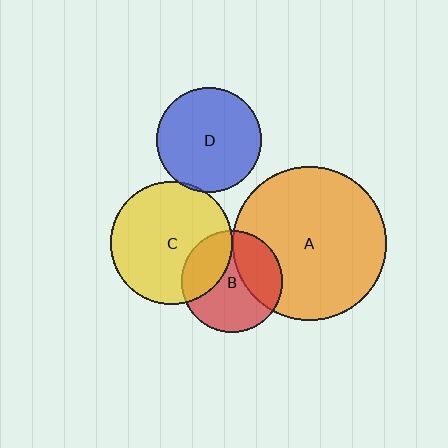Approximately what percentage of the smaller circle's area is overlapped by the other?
Approximately 30%.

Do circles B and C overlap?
Yes.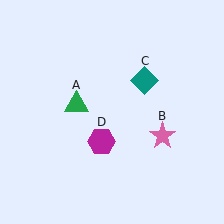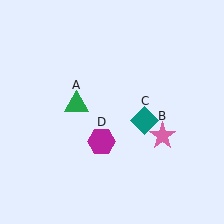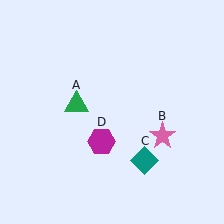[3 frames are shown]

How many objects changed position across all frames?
1 object changed position: teal diamond (object C).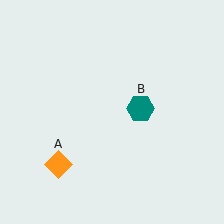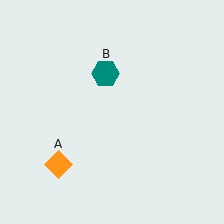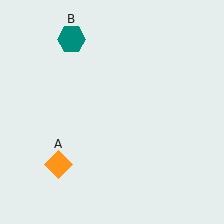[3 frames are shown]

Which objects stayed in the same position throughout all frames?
Orange diamond (object A) remained stationary.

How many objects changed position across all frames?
1 object changed position: teal hexagon (object B).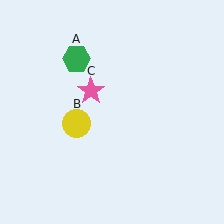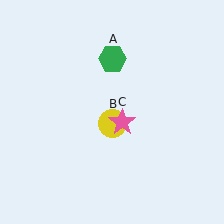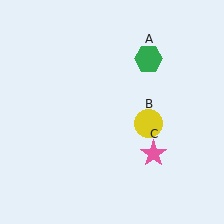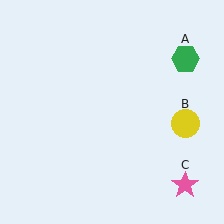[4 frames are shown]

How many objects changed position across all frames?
3 objects changed position: green hexagon (object A), yellow circle (object B), pink star (object C).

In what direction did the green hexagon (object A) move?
The green hexagon (object A) moved right.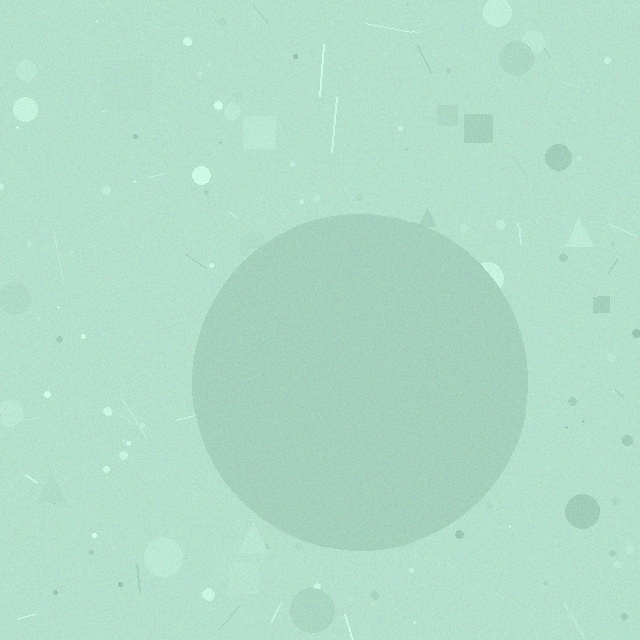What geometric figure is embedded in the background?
A circle is embedded in the background.